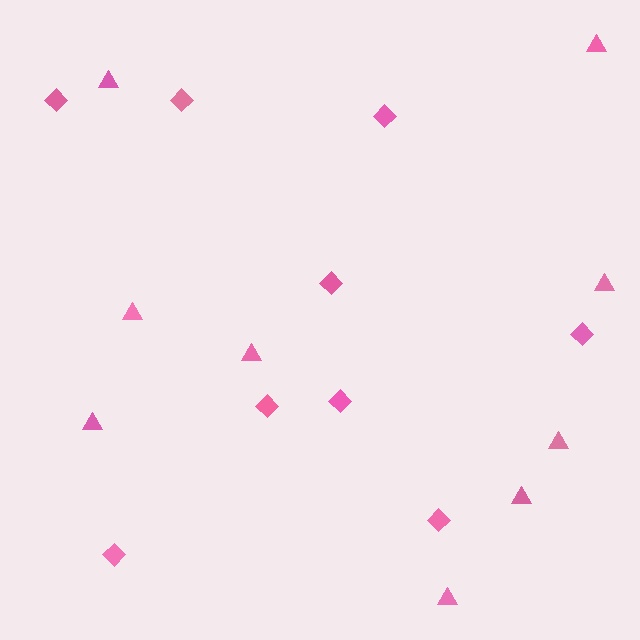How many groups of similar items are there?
There are 2 groups: one group of diamonds (9) and one group of triangles (9).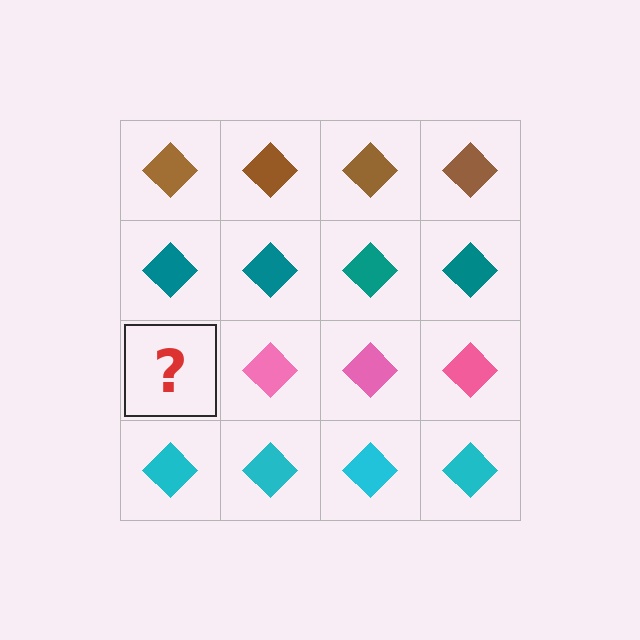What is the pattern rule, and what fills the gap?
The rule is that each row has a consistent color. The gap should be filled with a pink diamond.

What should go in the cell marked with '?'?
The missing cell should contain a pink diamond.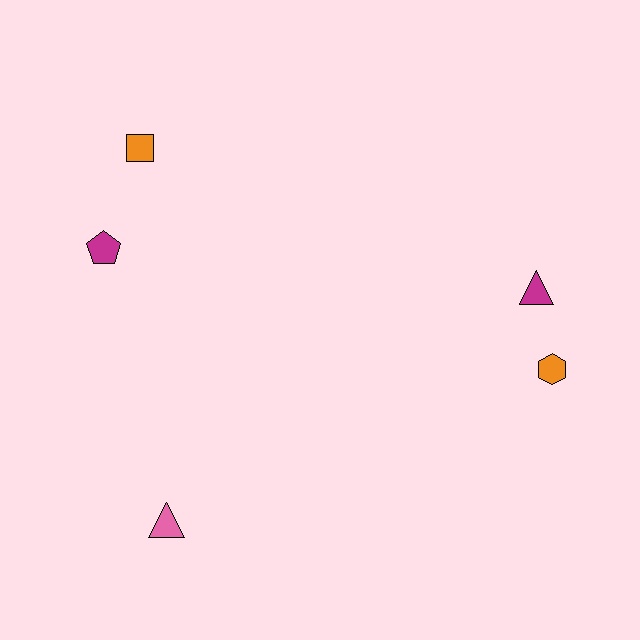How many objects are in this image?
There are 5 objects.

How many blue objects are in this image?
There are no blue objects.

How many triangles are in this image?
There are 2 triangles.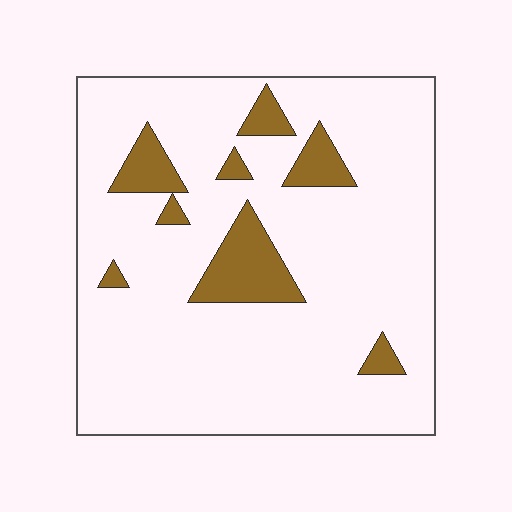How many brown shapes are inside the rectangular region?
8.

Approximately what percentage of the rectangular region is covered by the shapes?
Approximately 15%.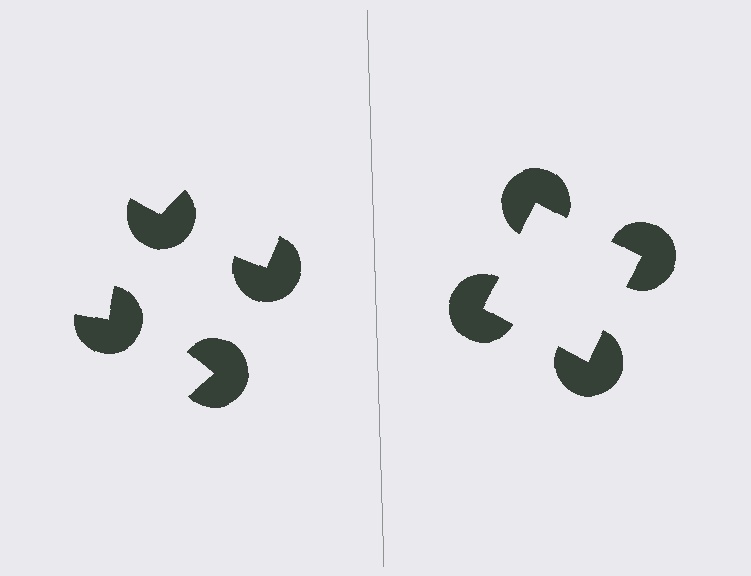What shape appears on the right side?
An illusory square.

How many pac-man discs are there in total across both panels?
8 — 4 on each side.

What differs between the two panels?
The pac-man discs are positioned identically on both sides; only the wedge orientations differ. On the right they align to a square; on the left they are misaligned.